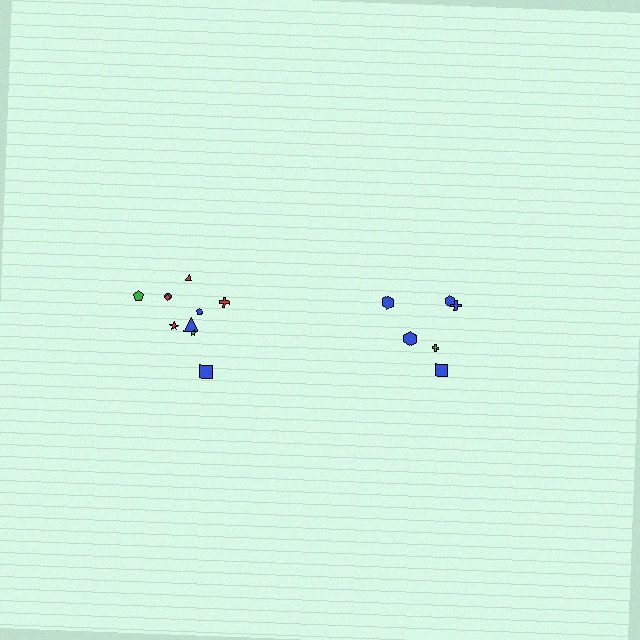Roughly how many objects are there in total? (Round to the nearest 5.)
Roughly 15 objects in total.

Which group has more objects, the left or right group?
The left group.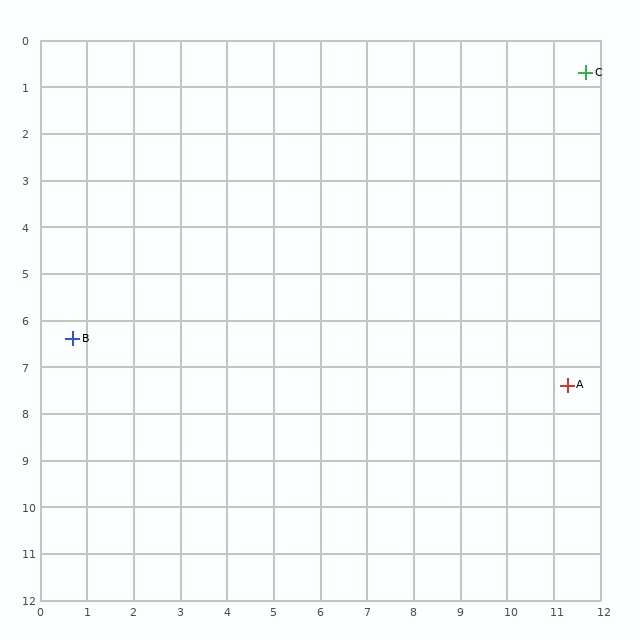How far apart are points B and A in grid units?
Points B and A are about 10.6 grid units apart.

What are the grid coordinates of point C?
Point C is at approximately (11.7, 0.7).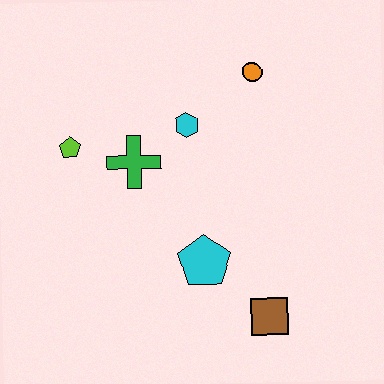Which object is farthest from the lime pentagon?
The brown square is farthest from the lime pentagon.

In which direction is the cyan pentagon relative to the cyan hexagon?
The cyan pentagon is below the cyan hexagon.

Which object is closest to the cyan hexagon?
The green cross is closest to the cyan hexagon.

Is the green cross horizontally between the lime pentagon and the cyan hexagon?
Yes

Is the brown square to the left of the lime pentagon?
No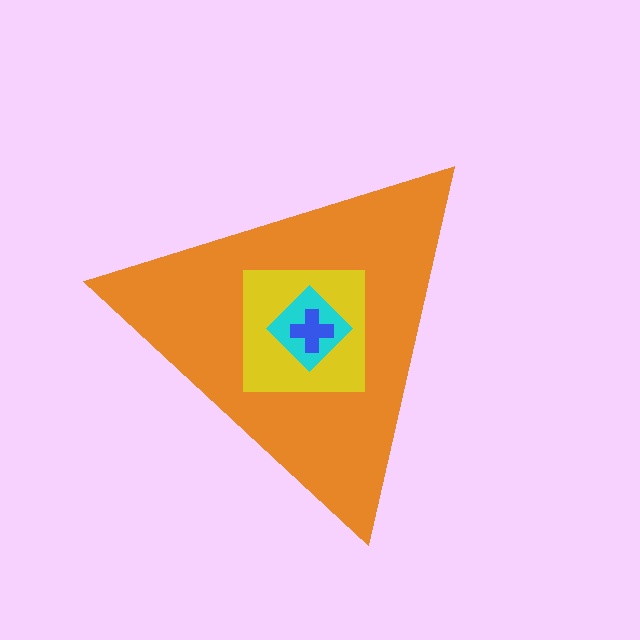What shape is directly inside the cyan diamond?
The blue cross.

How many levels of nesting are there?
4.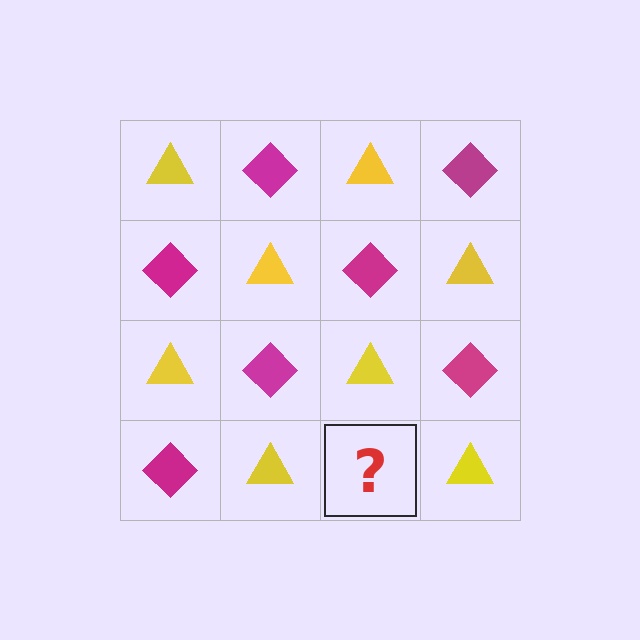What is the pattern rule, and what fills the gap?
The rule is that it alternates yellow triangle and magenta diamond in a checkerboard pattern. The gap should be filled with a magenta diamond.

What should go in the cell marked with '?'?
The missing cell should contain a magenta diamond.